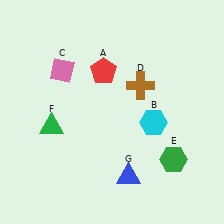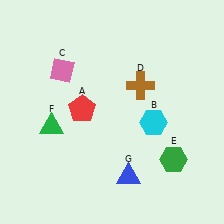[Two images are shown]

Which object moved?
The red pentagon (A) moved down.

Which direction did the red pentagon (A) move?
The red pentagon (A) moved down.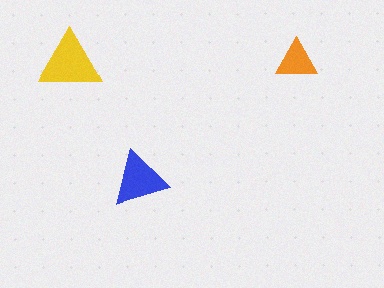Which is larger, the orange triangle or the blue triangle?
The blue one.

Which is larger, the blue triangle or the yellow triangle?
The yellow one.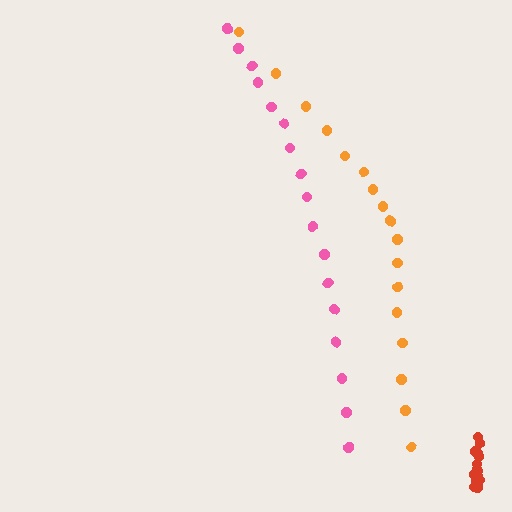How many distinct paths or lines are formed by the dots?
There are 3 distinct paths.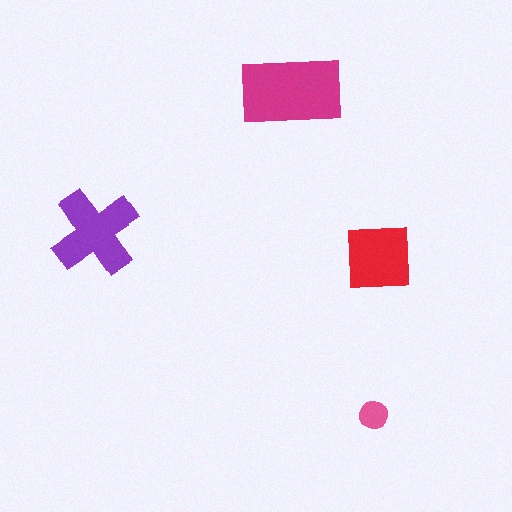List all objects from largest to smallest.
The magenta rectangle, the purple cross, the red square, the pink circle.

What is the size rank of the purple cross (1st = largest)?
2nd.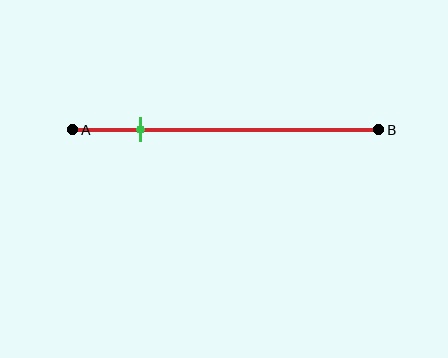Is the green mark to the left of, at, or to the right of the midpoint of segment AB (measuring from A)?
The green mark is to the left of the midpoint of segment AB.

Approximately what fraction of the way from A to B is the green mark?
The green mark is approximately 20% of the way from A to B.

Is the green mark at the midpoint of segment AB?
No, the mark is at about 20% from A, not at the 50% midpoint.